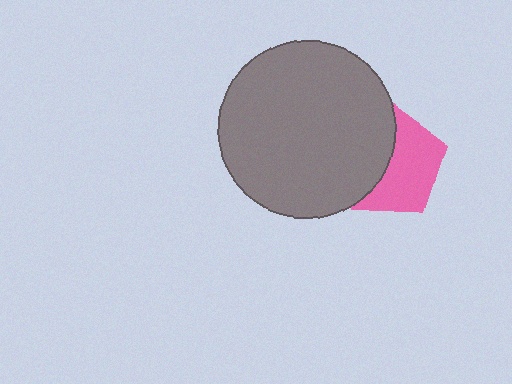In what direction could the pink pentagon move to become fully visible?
The pink pentagon could move right. That would shift it out from behind the gray circle entirely.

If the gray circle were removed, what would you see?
You would see the complete pink pentagon.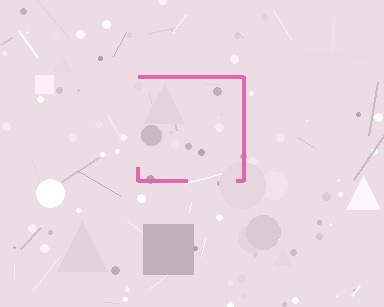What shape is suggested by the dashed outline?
The dashed outline suggests a square.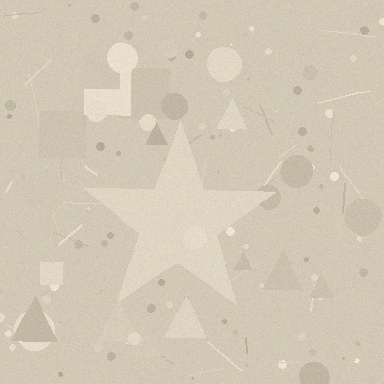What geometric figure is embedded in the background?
A star is embedded in the background.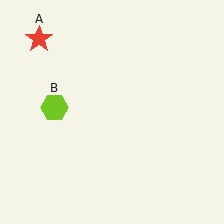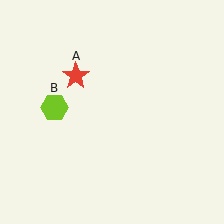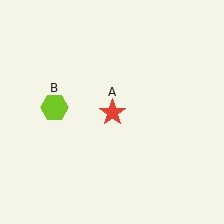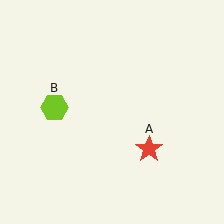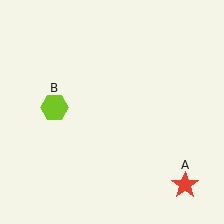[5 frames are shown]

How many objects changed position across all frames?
1 object changed position: red star (object A).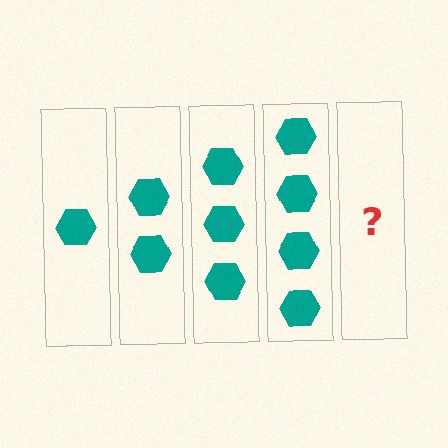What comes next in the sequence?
The next element should be 5 hexagons.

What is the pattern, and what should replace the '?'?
The pattern is that each step adds one more hexagon. The '?' should be 5 hexagons.